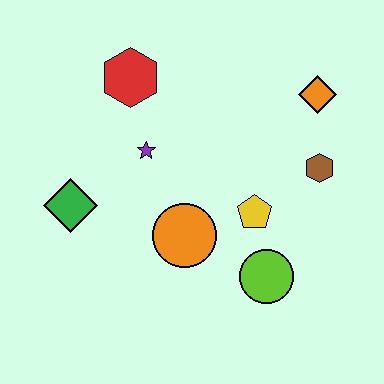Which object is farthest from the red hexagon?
The lime circle is farthest from the red hexagon.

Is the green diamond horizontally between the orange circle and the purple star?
No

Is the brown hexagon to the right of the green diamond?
Yes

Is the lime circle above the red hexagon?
No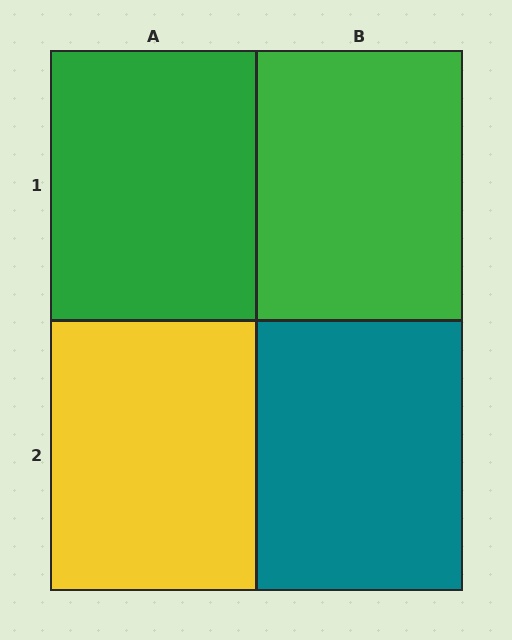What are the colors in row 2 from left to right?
Yellow, teal.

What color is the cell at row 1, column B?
Green.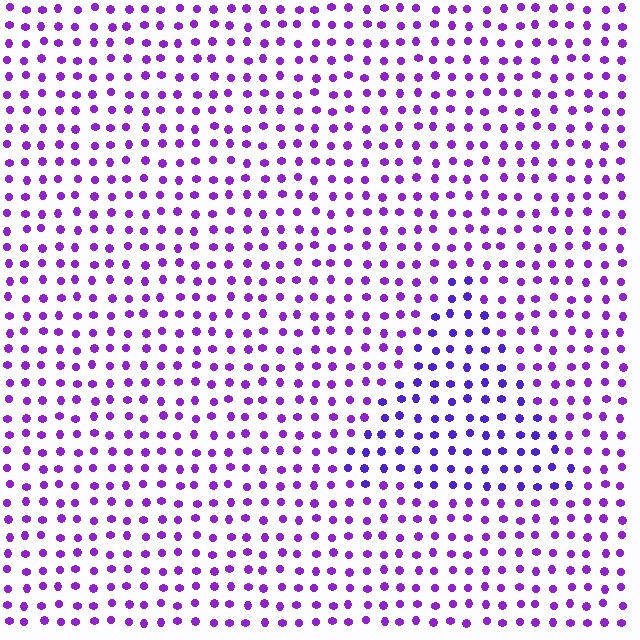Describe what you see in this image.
The image is filled with small purple elements in a uniform arrangement. A triangle-shaped region is visible where the elements are tinted to a slightly different hue, forming a subtle color boundary.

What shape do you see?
I see a triangle.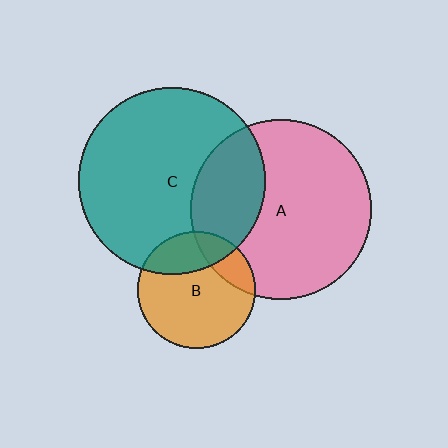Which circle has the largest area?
Circle C (teal).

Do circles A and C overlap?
Yes.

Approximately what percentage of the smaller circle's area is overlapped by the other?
Approximately 30%.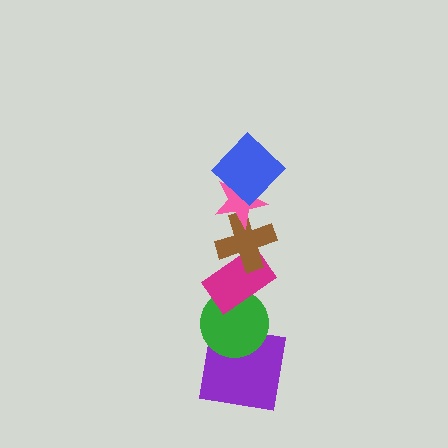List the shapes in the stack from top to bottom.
From top to bottom: the blue diamond, the pink star, the brown cross, the magenta rectangle, the green circle, the purple square.